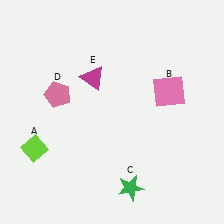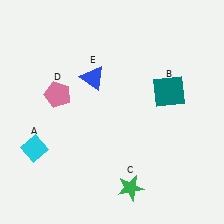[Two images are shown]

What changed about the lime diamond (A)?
In Image 1, A is lime. In Image 2, it changed to cyan.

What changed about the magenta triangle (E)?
In Image 1, E is magenta. In Image 2, it changed to blue.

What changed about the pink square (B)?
In Image 1, B is pink. In Image 2, it changed to teal.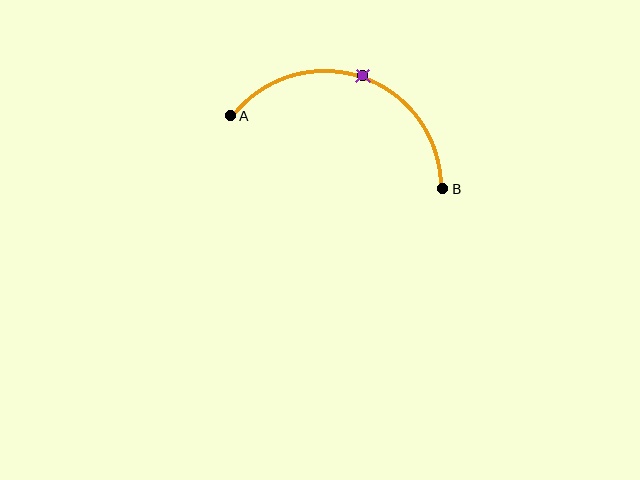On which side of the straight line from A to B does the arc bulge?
The arc bulges above the straight line connecting A and B.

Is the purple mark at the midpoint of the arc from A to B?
Yes. The purple mark lies on the arc at equal arc-length from both A and B — it is the arc midpoint.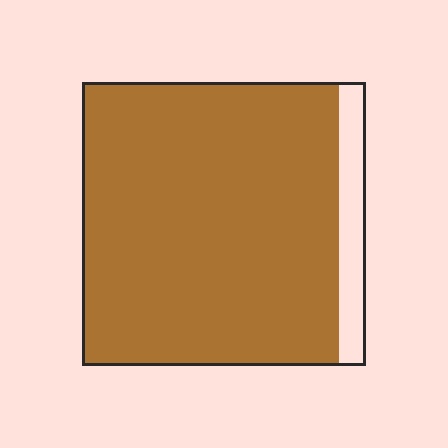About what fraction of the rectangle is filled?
About nine tenths (9/10).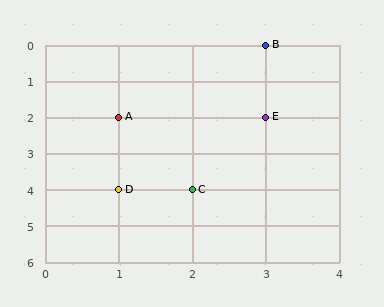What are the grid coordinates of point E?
Point E is at grid coordinates (3, 2).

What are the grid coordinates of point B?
Point B is at grid coordinates (3, 0).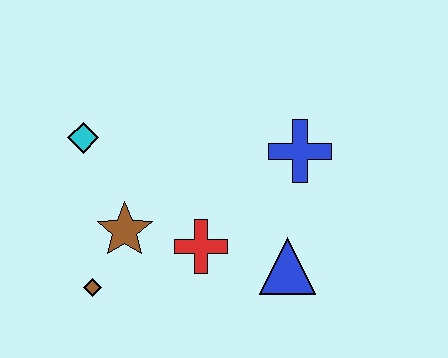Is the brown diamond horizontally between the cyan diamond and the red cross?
Yes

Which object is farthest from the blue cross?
The brown diamond is farthest from the blue cross.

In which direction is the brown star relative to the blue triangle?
The brown star is to the left of the blue triangle.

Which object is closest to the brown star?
The brown diamond is closest to the brown star.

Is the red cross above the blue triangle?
Yes